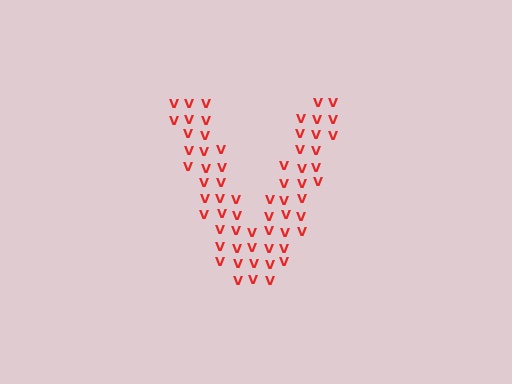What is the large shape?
The large shape is the letter V.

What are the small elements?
The small elements are letter V's.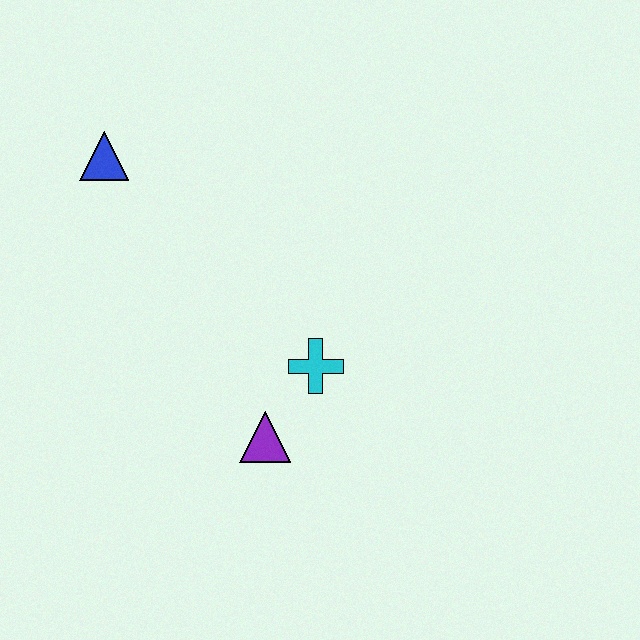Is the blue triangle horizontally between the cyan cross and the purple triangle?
No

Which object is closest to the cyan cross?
The purple triangle is closest to the cyan cross.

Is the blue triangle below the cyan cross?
No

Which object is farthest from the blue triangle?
The purple triangle is farthest from the blue triangle.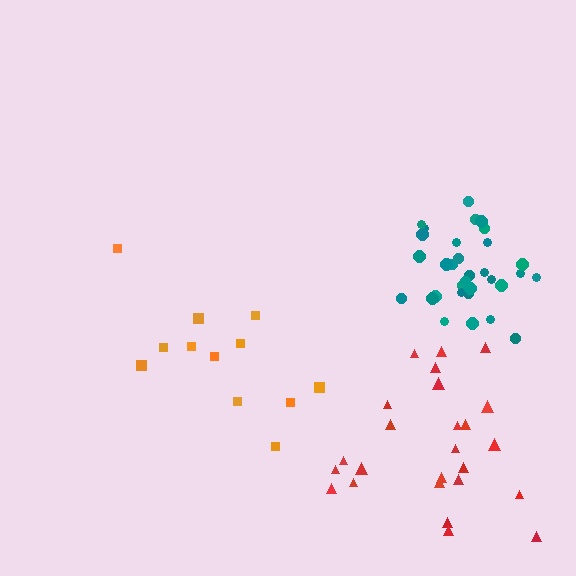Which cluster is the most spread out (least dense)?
Orange.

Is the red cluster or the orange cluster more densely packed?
Red.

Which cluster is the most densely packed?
Teal.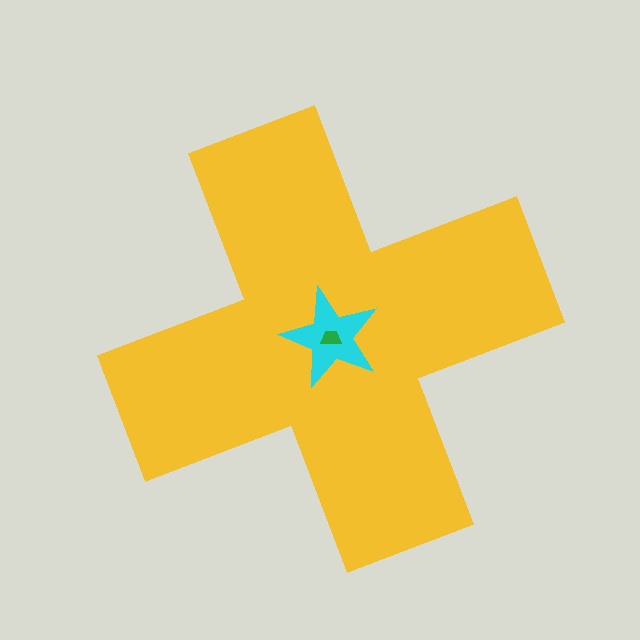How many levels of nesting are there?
3.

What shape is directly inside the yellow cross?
The cyan star.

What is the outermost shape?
The yellow cross.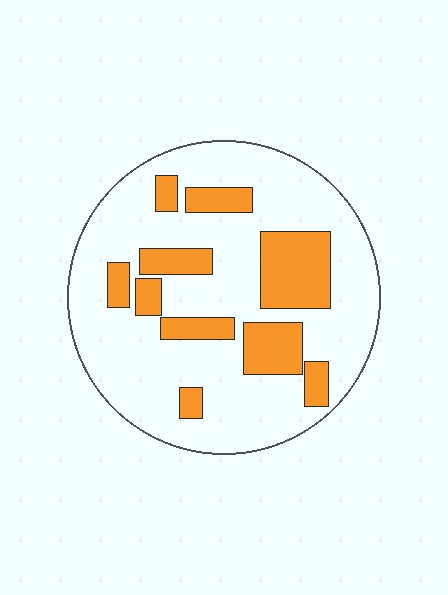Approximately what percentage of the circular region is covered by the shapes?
Approximately 25%.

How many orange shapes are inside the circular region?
10.